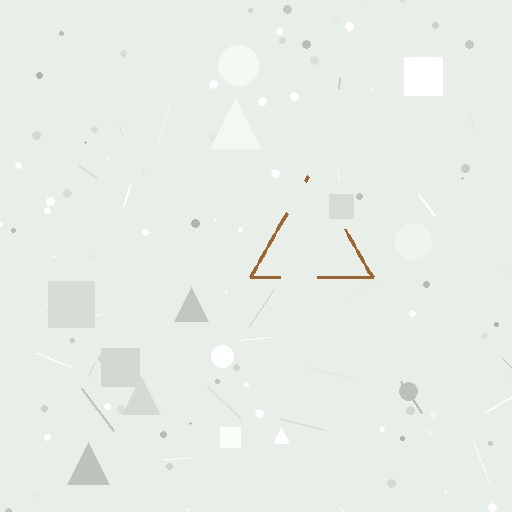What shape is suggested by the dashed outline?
The dashed outline suggests a triangle.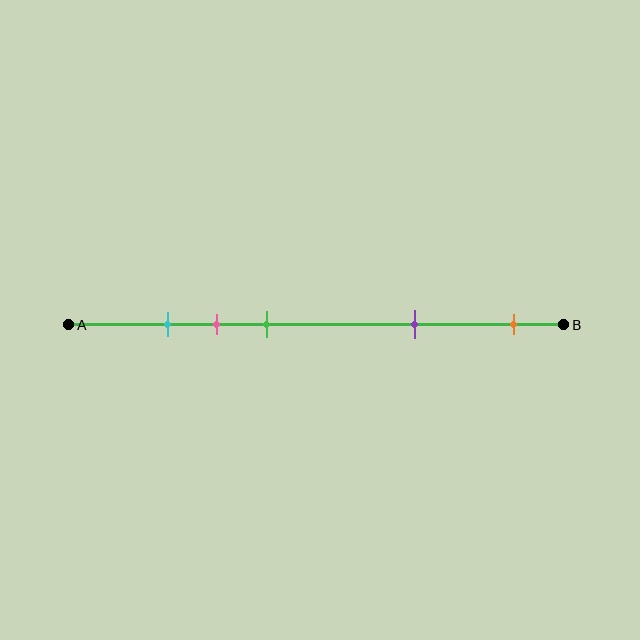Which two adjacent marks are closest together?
The cyan and pink marks are the closest adjacent pair.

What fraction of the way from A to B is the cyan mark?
The cyan mark is approximately 20% (0.2) of the way from A to B.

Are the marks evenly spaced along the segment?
No, the marks are not evenly spaced.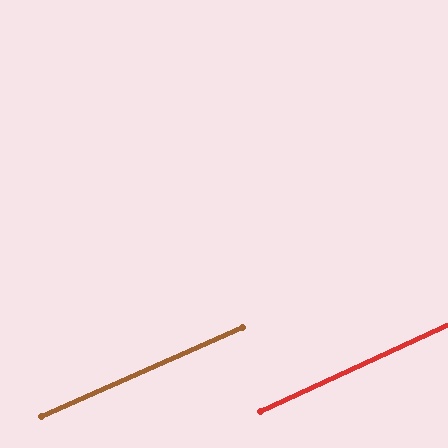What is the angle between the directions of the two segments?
Approximately 1 degree.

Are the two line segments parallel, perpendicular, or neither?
Parallel — their directions differ by only 0.9°.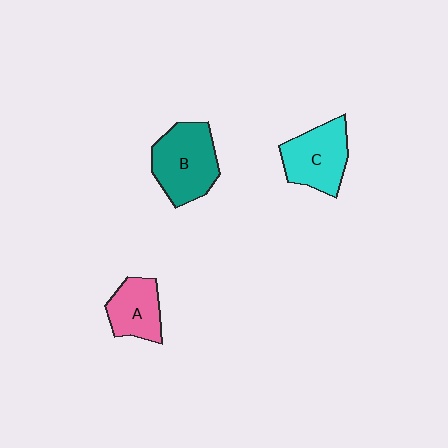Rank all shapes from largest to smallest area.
From largest to smallest: B (teal), C (cyan), A (pink).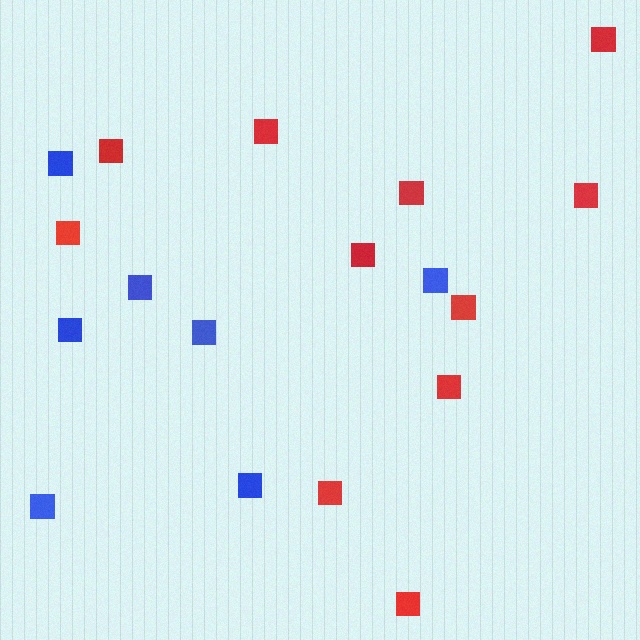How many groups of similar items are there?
There are 2 groups: one group of red squares (11) and one group of blue squares (7).